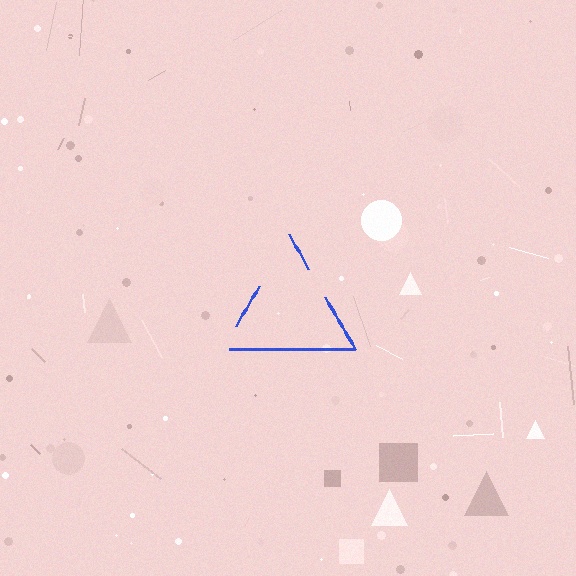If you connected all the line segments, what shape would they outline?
They would outline a triangle.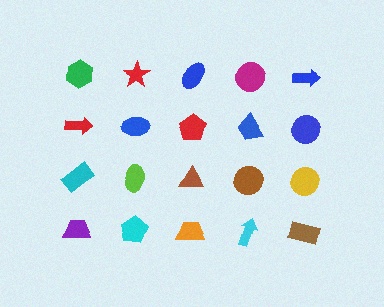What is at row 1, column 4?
A magenta circle.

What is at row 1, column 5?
A blue arrow.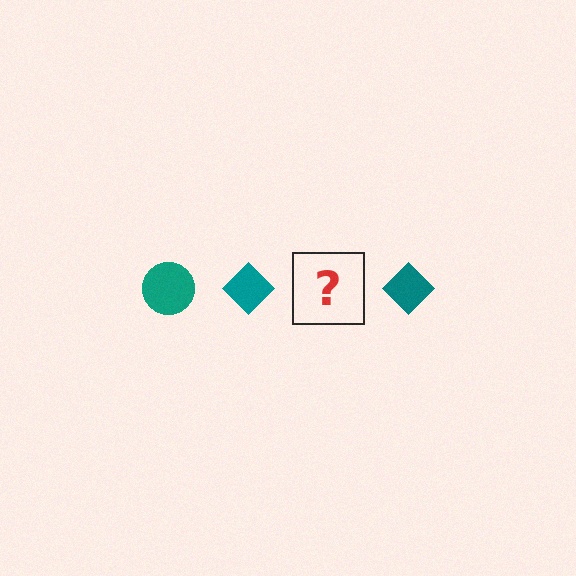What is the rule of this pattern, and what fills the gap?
The rule is that the pattern cycles through circle, diamond shapes in teal. The gap should be filled with a teal circle.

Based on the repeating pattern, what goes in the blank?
The blank should be a teal circle.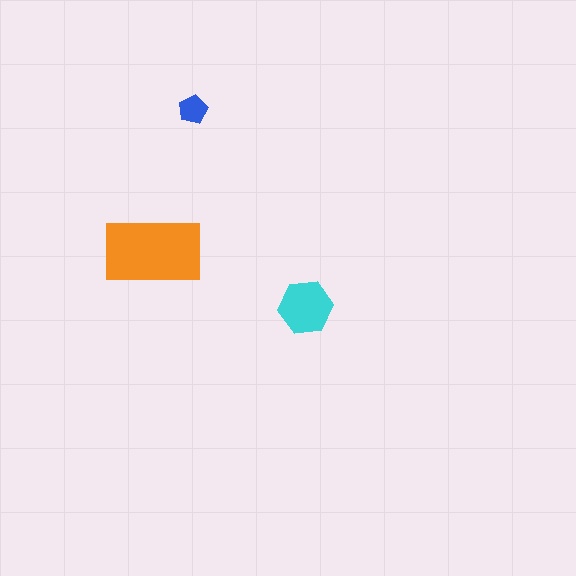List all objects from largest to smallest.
The orange rectangle, the cyan hexagon, the blue pentagon.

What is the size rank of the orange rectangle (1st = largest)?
1st.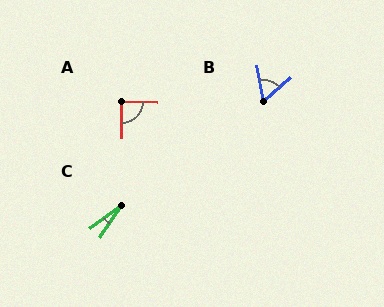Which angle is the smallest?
C, at approximately 21 degrees.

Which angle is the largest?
A, at approximately 87 degrees.